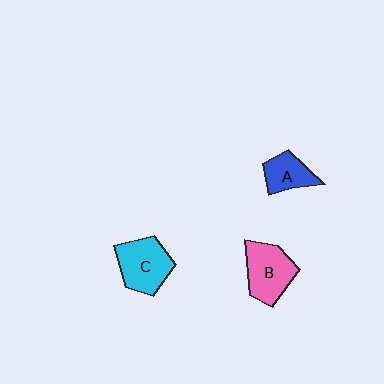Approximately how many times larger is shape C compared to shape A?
Approximately 1.5 times.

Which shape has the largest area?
Shape C (cyan).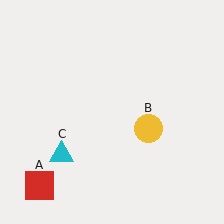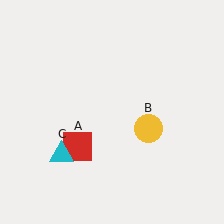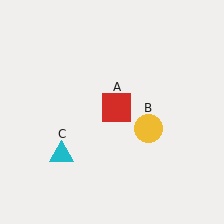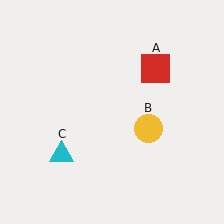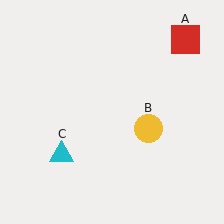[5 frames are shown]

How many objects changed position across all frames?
1 object changed position: red square (object A).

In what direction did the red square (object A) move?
The red square (object A) moved up and to the right.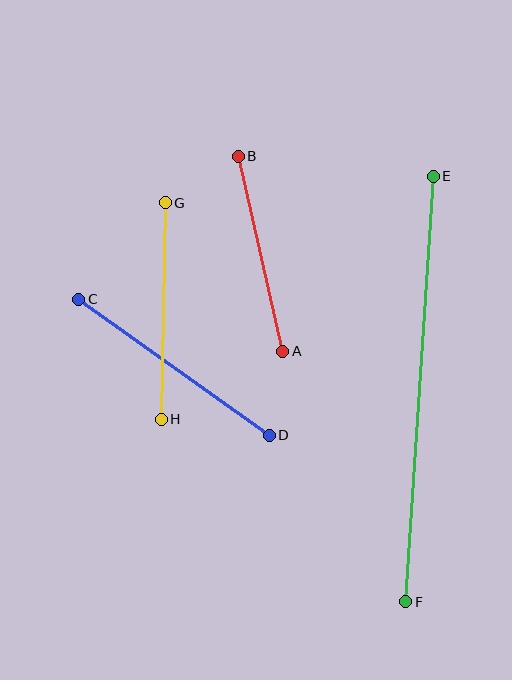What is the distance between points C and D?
The distance is approximately 234 pixels.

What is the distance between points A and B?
The distance is approximately 200 pixels.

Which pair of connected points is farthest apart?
Points E and F are farthest apart.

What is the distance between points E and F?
The distance is approximately 427 pixels.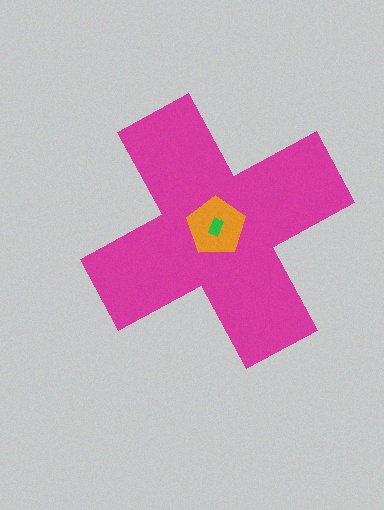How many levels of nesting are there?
3.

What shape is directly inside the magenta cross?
The orange pentagon.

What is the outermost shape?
The magenta cross.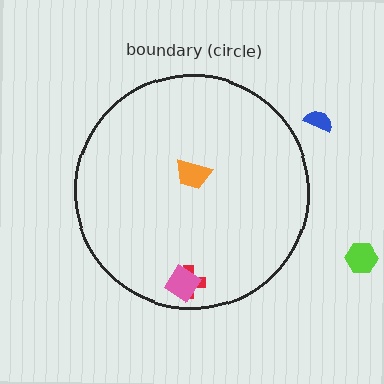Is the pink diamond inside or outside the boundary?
Inside.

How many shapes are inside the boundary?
3 inside, 2 outside.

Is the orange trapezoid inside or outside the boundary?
Inside.